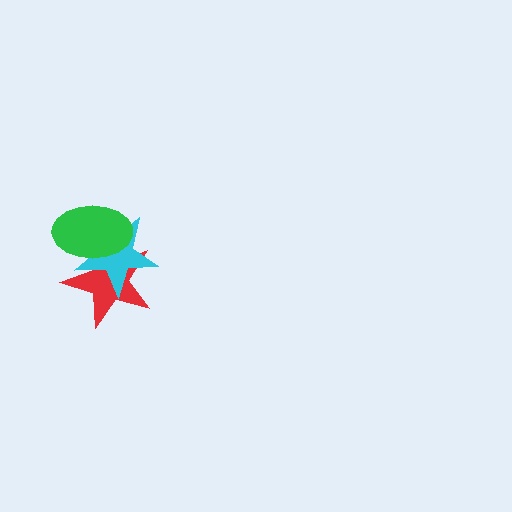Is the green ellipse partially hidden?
No, no other shape covers it.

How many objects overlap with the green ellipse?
2 objects overlap with the green ellipse.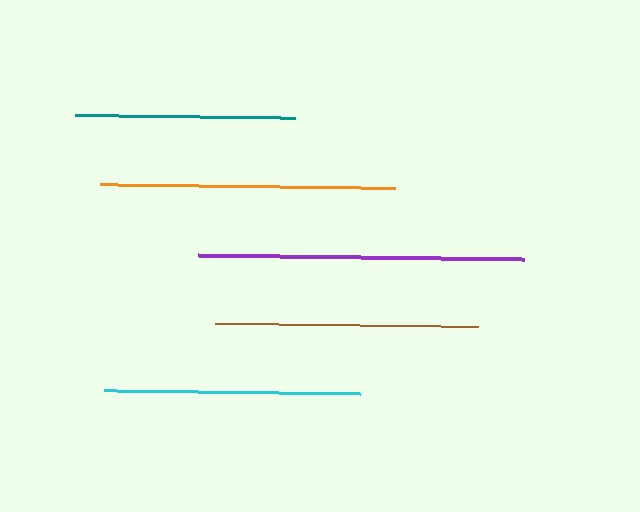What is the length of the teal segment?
The teal segment is approximately 221 pixels long.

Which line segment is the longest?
The purple line is the longest at approximately 326 pixels.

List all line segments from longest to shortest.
From longest to shortest: purple, orange, brown, cyan, teal.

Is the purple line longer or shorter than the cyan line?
The purple line is longer than the cyan line.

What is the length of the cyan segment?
The cyan segment is approximately 256 pixels long.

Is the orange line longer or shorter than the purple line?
The purple line is longer than the orange line.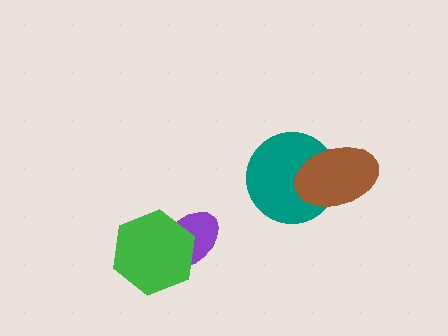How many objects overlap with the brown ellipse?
1 object overlaps with the brown ellipse.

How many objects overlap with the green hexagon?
1 object overlaps with the green hexagon.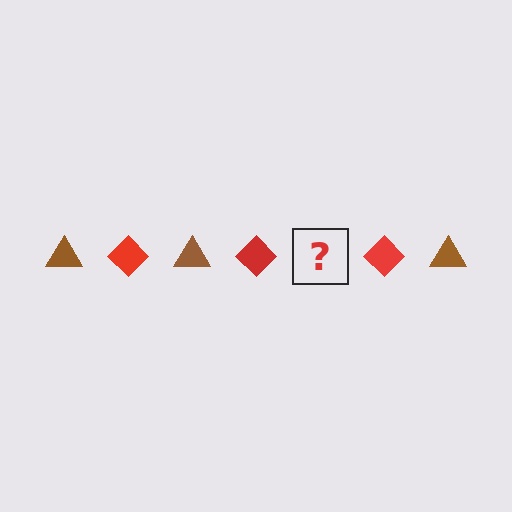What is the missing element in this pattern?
The missing element is a brown triangle.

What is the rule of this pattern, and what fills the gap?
The rule is that the pattern alternates between brown triangle and red diamond. The gap should be filled with a brown triangle.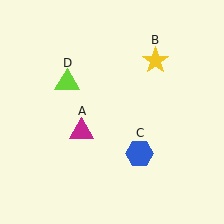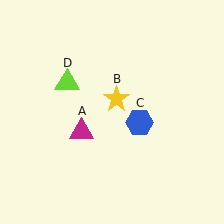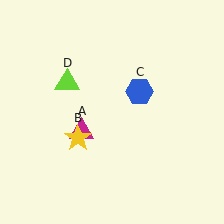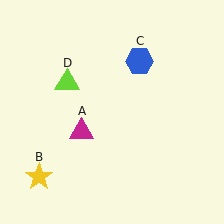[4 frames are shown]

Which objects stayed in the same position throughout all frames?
Magenta triangle (object A) and lime triangle (object D) remained stationary.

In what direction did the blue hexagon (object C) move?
The blue hexagon (object C) moved up.